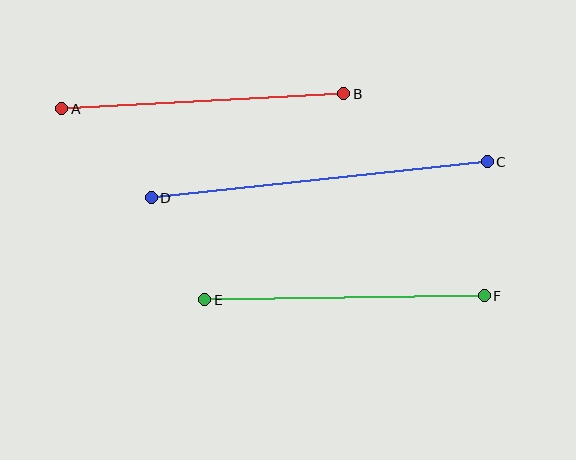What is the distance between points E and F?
The distance is approximately 279 pixels.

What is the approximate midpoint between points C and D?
The midpoint is at approximately (319, 180) pixels.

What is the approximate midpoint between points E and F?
The midpoint is at approximately (344, 298) pixels.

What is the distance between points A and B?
The distance is approximately 282 pixels.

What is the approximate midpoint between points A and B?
The midpoint is at approximately (203, 101) pixels.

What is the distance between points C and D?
The distance is approximately 338 pixels.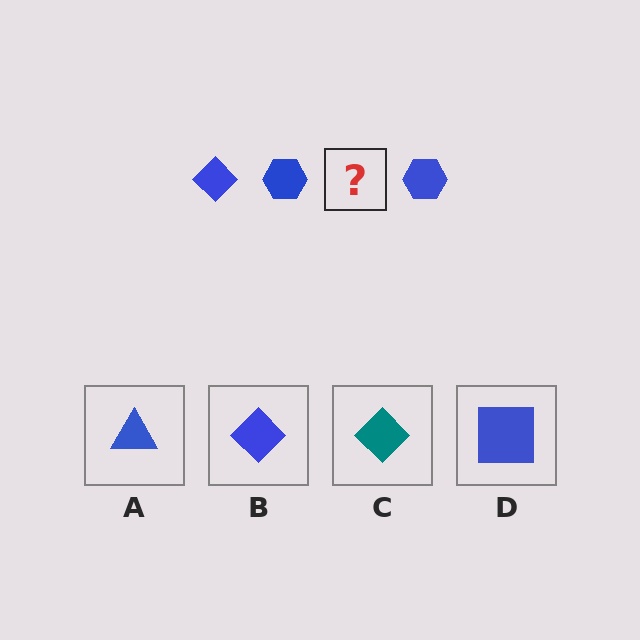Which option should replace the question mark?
Option B.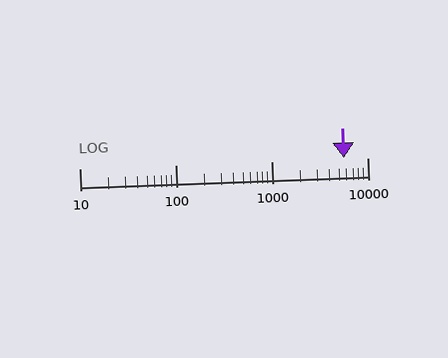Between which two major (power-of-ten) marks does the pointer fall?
The pointer is between 1000 and 10000.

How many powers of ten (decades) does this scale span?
The scale spans 3 decades, from 10 to 10000.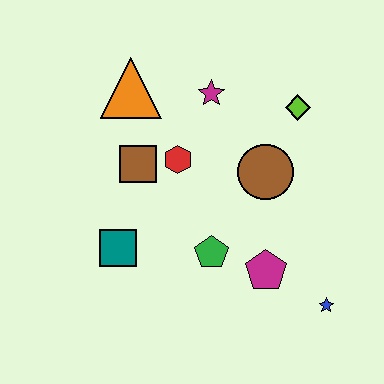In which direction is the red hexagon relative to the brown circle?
The red hexagon is to the left of the brown circle.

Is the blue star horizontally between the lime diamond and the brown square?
No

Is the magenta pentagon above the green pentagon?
No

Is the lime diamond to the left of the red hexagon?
No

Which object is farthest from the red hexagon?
The blue star is farthest from the red hexagon.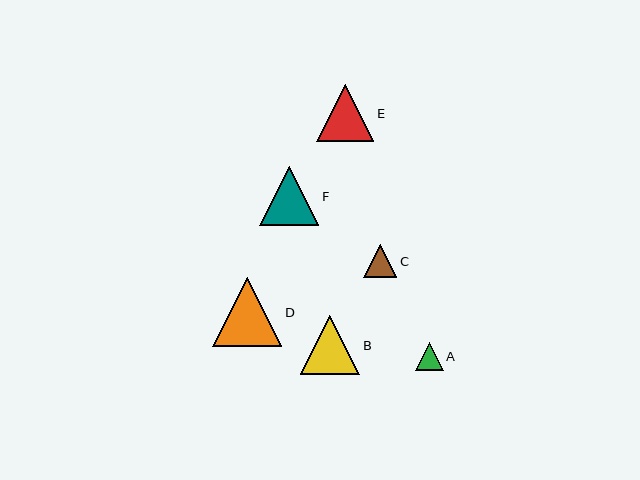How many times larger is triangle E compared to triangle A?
Triangle E is approximately 2.0 times the size of triangle A.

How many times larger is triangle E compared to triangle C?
Triangle E is approximately 1.7 times the size of triangle C.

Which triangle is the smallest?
Triangle A is the smallest with a size of approximately 28 pixels.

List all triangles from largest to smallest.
From largest to smallest: D, B, F, E, C, A.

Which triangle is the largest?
Triangle D is the largest with a size of approximately 69 pixels.